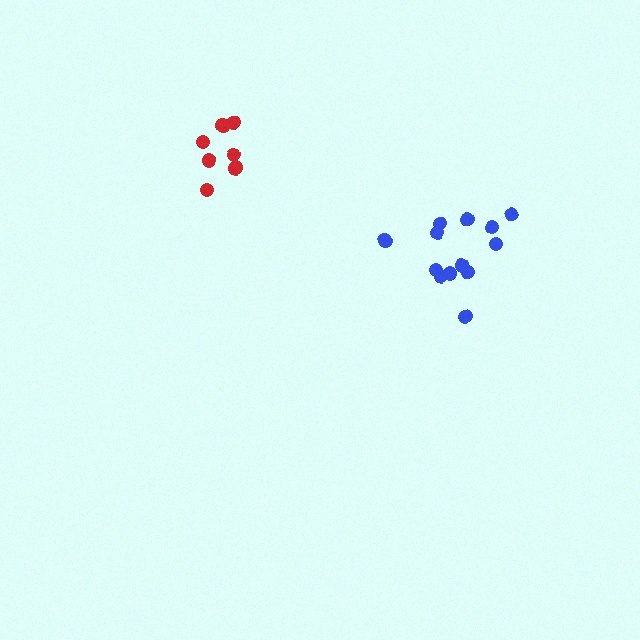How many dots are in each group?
Group 1: 8 dots, Group 2: 13 dots (21 total).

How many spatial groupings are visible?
There are 2 spatial groupings.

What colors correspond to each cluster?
The clusters are colored: red, blue.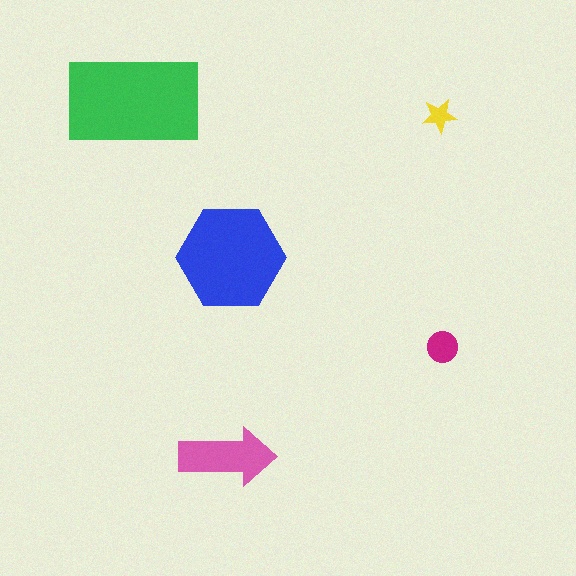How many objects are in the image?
There are 5 objects in the image.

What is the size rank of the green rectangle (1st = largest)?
1st.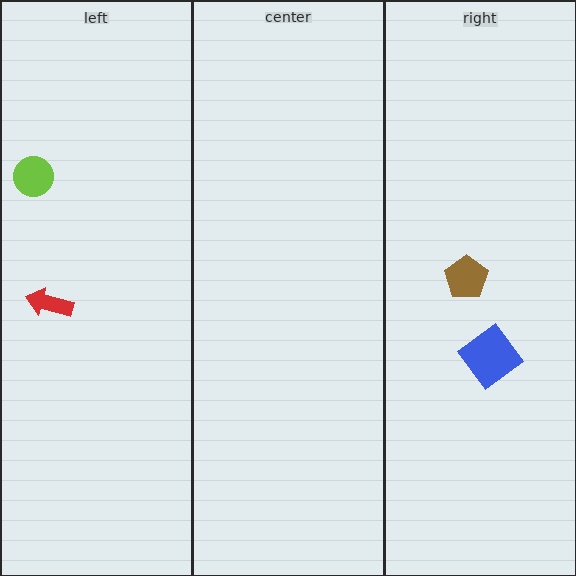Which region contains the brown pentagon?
The right region.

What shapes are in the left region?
The lime circle, the red arrow.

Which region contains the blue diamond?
The right region.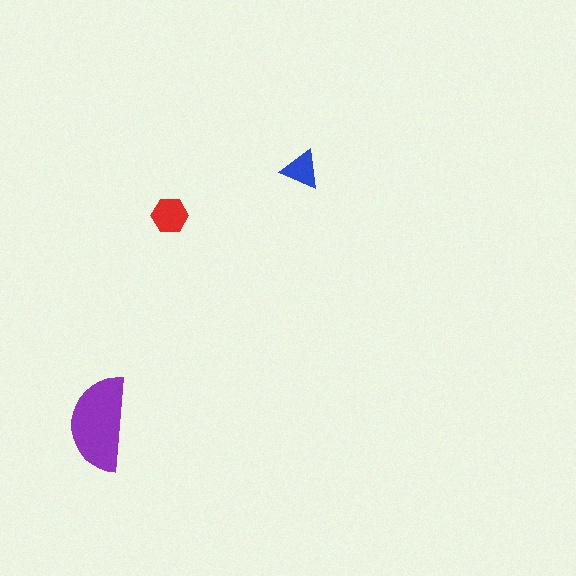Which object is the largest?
The purple semicircle.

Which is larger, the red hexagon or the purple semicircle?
The purple semicircle.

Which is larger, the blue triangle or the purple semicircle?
The purple semicircle.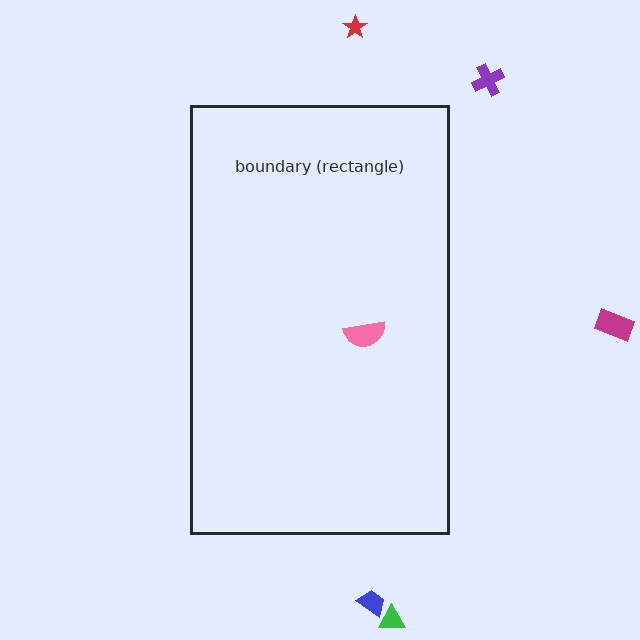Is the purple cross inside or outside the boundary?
Outside.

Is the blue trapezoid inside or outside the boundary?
Outside.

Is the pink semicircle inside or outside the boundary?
Inside.